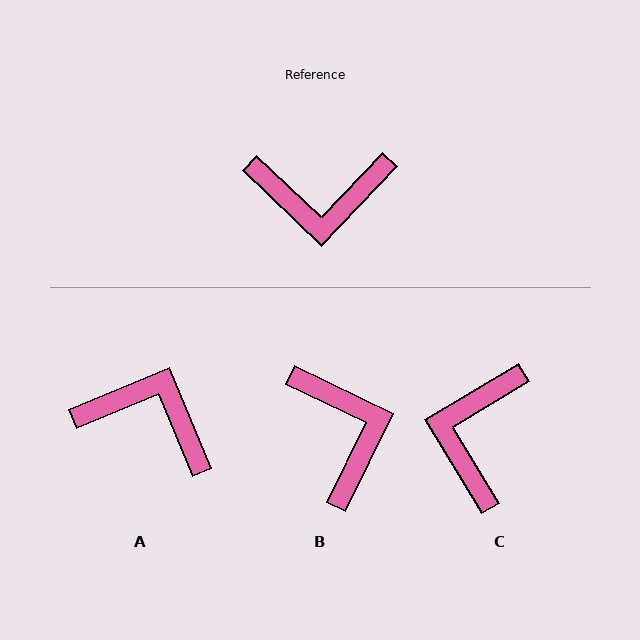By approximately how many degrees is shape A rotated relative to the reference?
Approximately 156 degrees counter-clockwise.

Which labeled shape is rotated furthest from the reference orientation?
A, about 156 degrees away.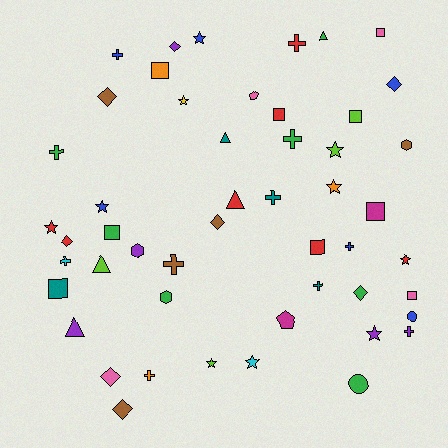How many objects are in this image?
There are 50 objects.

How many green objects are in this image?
There are 7 green objects.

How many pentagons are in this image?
There are 2 pentagons.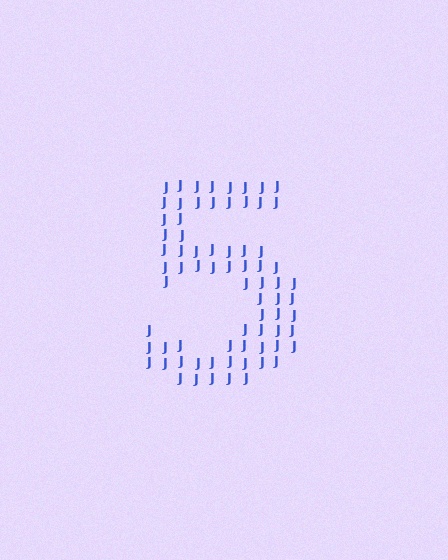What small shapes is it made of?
It is made of small letter J's.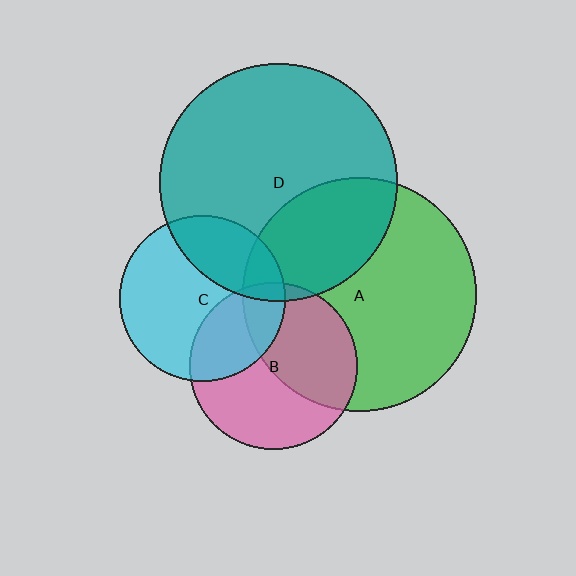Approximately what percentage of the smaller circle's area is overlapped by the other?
Approximately 30%.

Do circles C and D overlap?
Yes.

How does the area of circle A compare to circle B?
Approximately 2.0 times.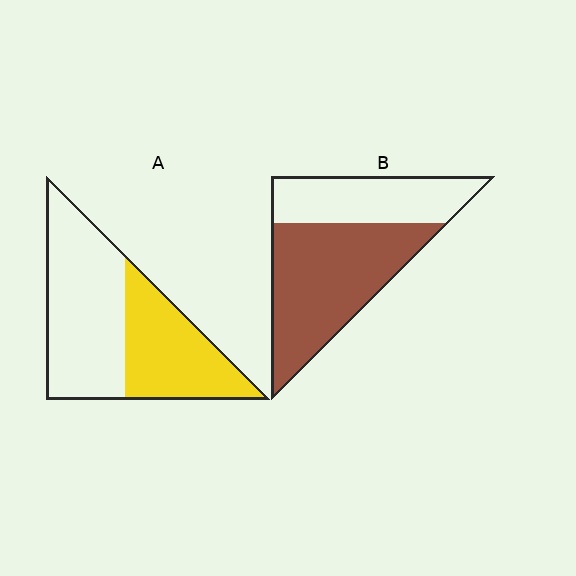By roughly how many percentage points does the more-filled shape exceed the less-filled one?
By roughly 20 percentage points (B over A).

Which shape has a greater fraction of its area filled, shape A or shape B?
Shape B.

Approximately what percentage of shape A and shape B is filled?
A is approximately 40% and B is approximately 65%.